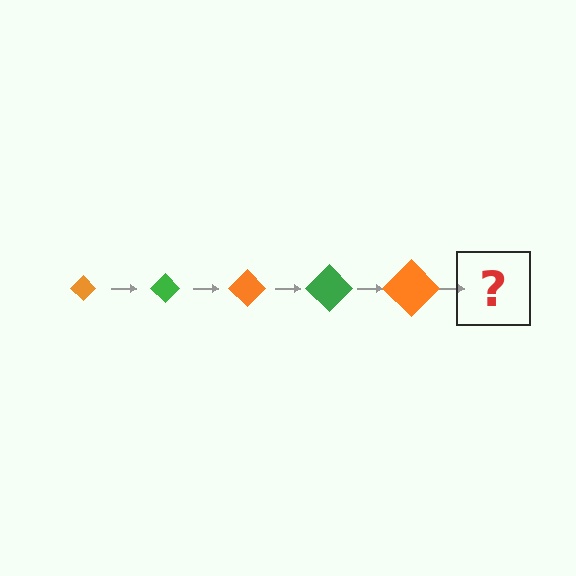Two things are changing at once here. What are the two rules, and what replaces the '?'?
The two rules are that the diamond grows larger each step and the color cycles through orange and green. The '?' should be a green diamond, larger than the previous one.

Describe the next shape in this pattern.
It should be a green diamond, larger than the previous one.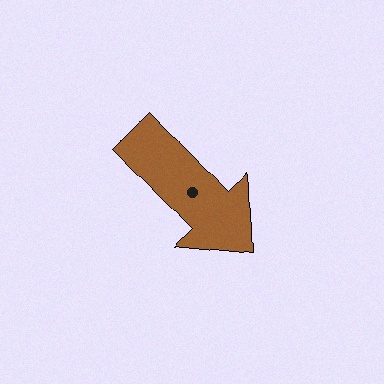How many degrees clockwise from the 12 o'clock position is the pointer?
Approximately 136 degrees.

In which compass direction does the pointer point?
Southeast.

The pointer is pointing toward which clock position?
Roughly 5 o'clock.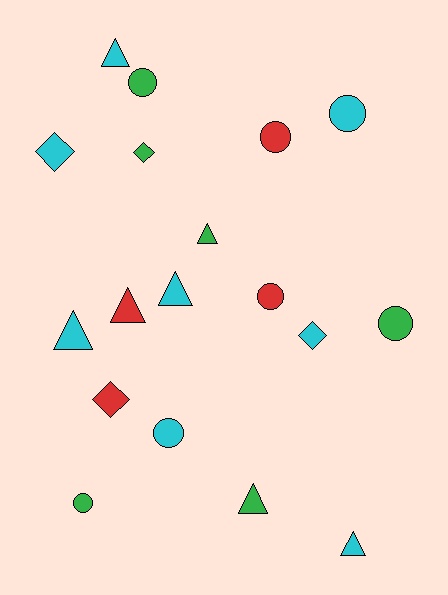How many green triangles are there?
There are 2 green triangles.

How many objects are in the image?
There are 18 objects.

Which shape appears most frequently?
Circle, with 7 objects.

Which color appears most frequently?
Cyan, with 8 objects.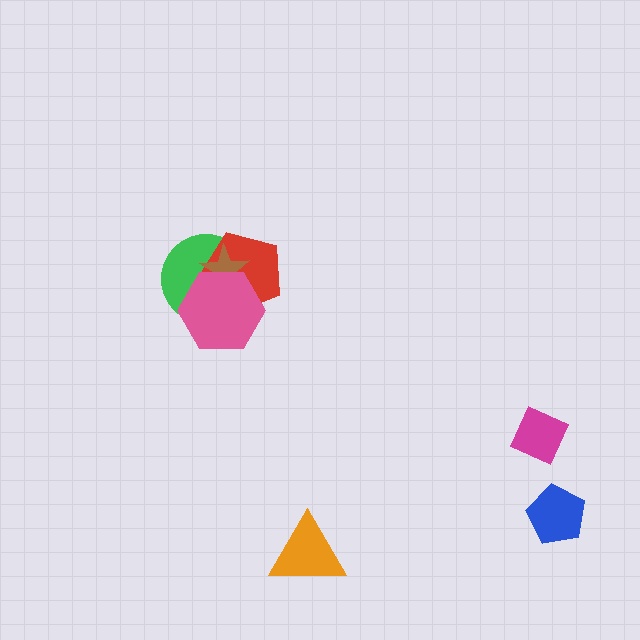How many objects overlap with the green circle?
3 objects overlap with the green circle.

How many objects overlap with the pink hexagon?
3 objects overlap with the pink hexagon.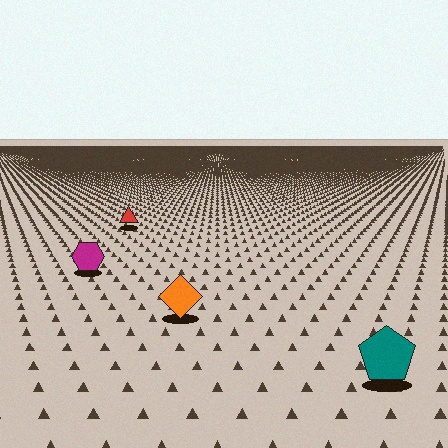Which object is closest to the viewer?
The teal pentagon is closest. The texture marks near it are larger and more spread out.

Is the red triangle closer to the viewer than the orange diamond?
No. The orange diamond is closer — you can tell from the texture gradient: the ground texture is coarser near it.